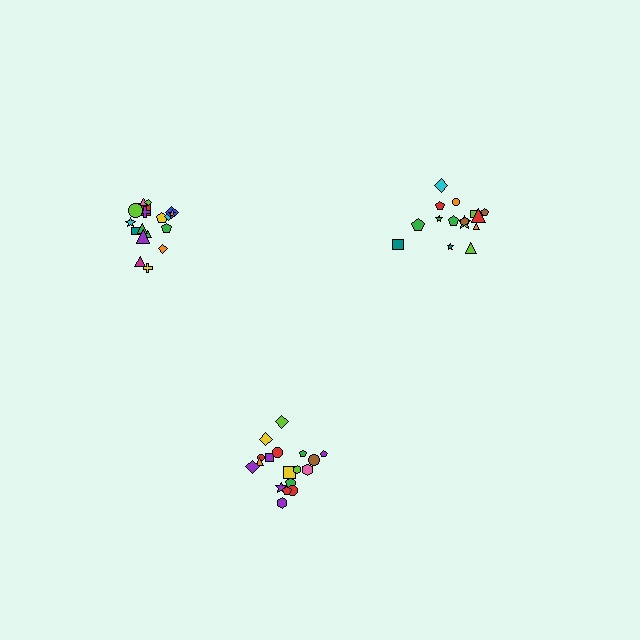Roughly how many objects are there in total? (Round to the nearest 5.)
Roughly 50 objects in total.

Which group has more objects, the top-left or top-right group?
The top-left group.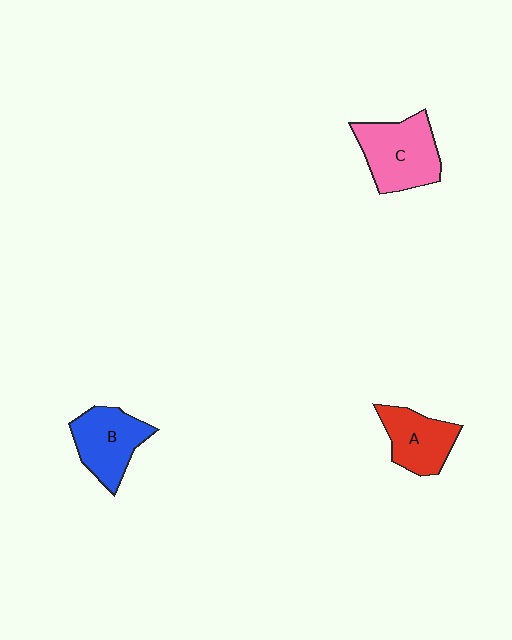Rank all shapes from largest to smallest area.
From largest to smallest: C (pink), B (blue), A (red).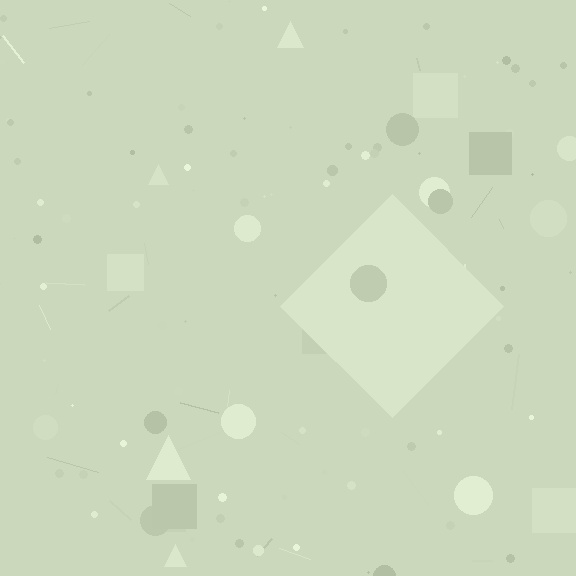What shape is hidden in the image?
A diamond is hidden in the image.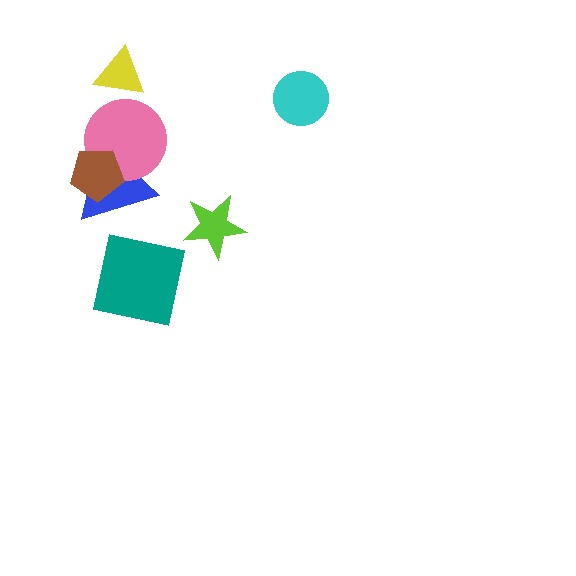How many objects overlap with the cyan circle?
0 objects overlap with the cyan circle.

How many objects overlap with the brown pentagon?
2 objects overlap with the brown pentagon.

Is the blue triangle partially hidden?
Yes, it is partially covered by another shape.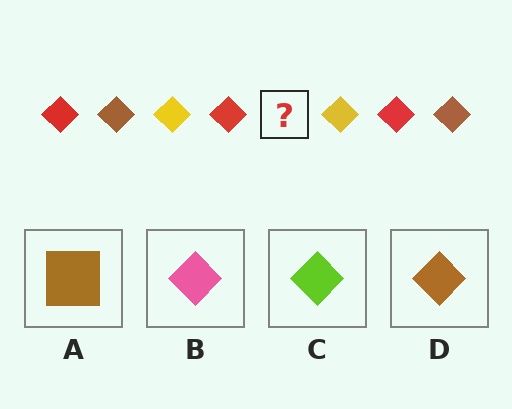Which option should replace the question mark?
Option D.